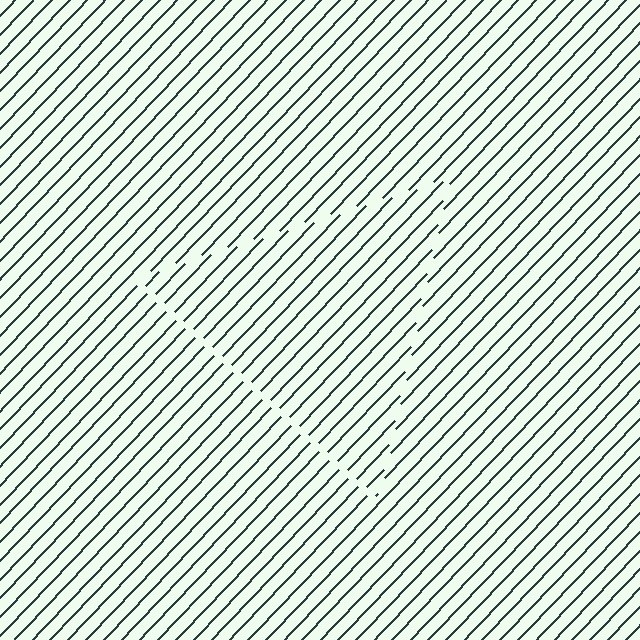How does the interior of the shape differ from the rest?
The interior of the shape contains the same grating, shifted by half a period — the contour is defined by the phase discontinuity where line-ends from the inner and outer gratings abut.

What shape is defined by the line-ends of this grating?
An illusory triangle. The interior of the shape contains the same grating, shifted by half a period — the contour is defined by the phase discontinuity where line-ends from the inner and outer gratings abut.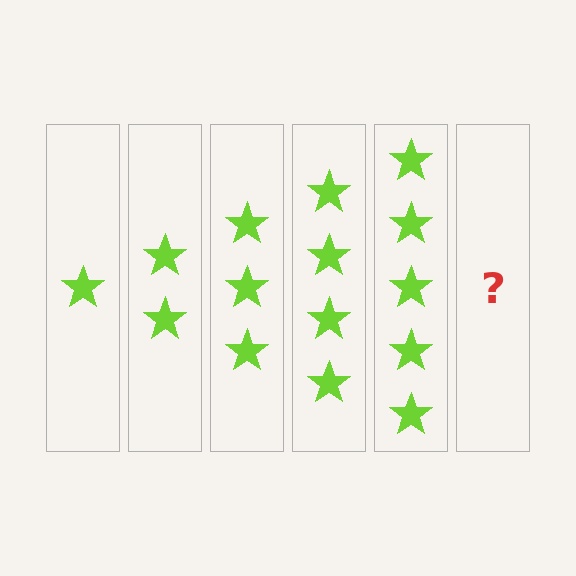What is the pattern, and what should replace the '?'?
The pattern is that each step adds one more star. The '?' should be 6 stars.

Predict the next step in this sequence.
The next step is 6 stars.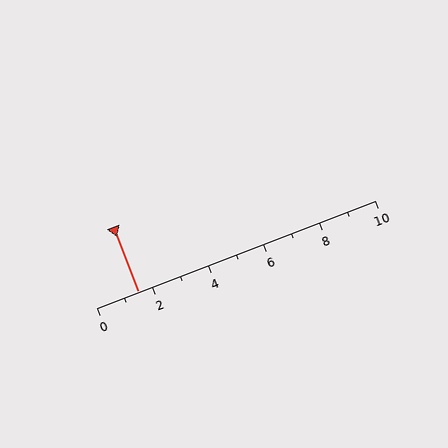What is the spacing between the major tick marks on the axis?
The major ticks are spaced 2 apart.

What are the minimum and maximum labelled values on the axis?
The axis runs from 0 to 10.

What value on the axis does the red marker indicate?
The marker indicates approximately 1.5.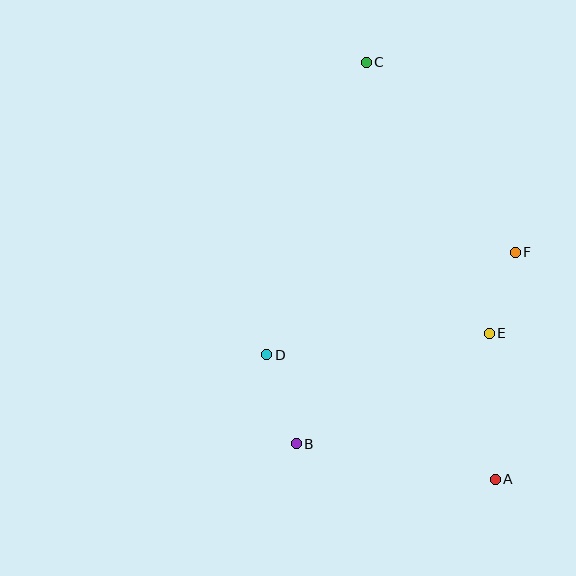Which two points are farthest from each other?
Points A and C are farthest from each other.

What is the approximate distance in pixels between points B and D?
The distance between B and D is approximately 94 pixels.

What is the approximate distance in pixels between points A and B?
The distance between A and B is approximately 202 pixels.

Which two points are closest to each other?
Points E and F are closest to each other.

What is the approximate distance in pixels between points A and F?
The distance between A and F is approximately 228 pixels.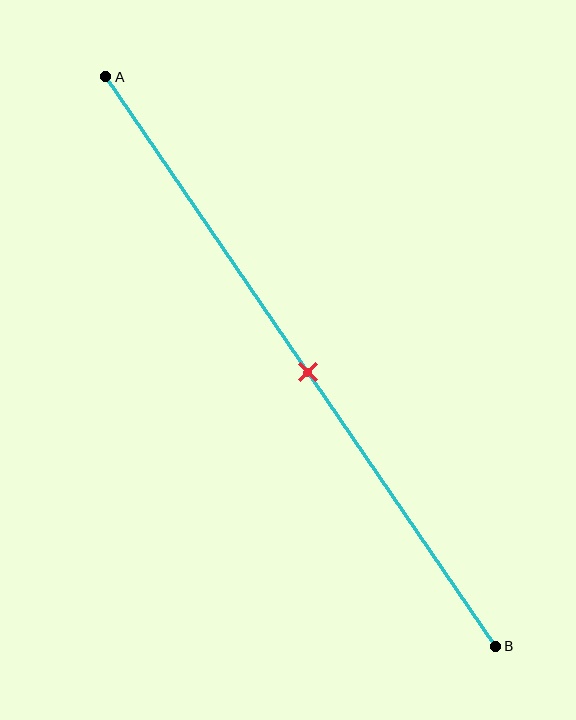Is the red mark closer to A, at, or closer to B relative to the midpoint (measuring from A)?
The red mark is approximately at the midpoint of segment AB.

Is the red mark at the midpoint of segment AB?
Yes, the mark is approximately at the midpoint.